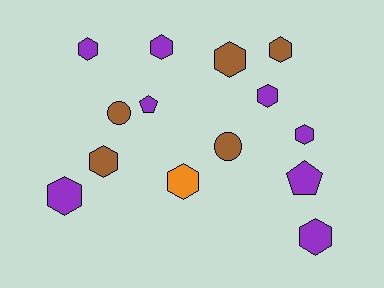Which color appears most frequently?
Purple, with 8 objects.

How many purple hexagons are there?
There are 6 purple hexagons.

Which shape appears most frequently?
Hexagon, with 10 objects.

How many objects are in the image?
There are 14 objects.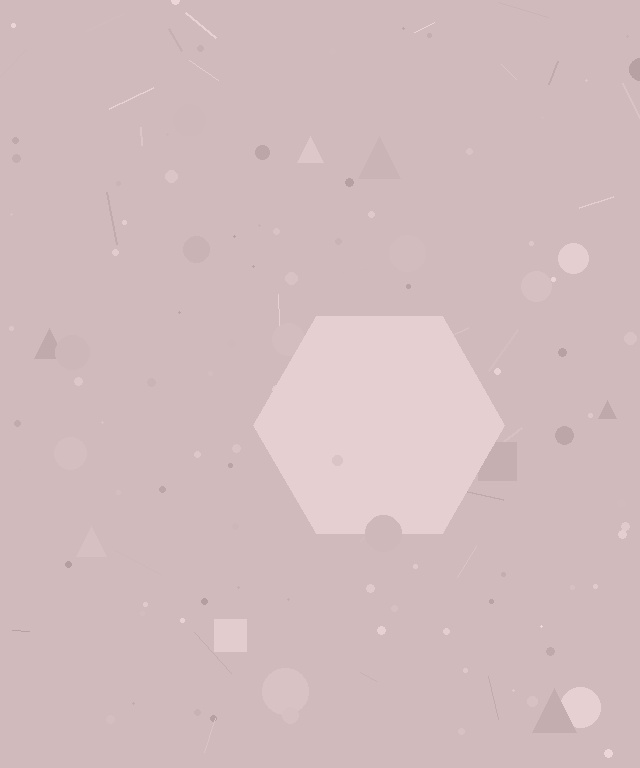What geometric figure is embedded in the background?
A hexagon is embedded in the background.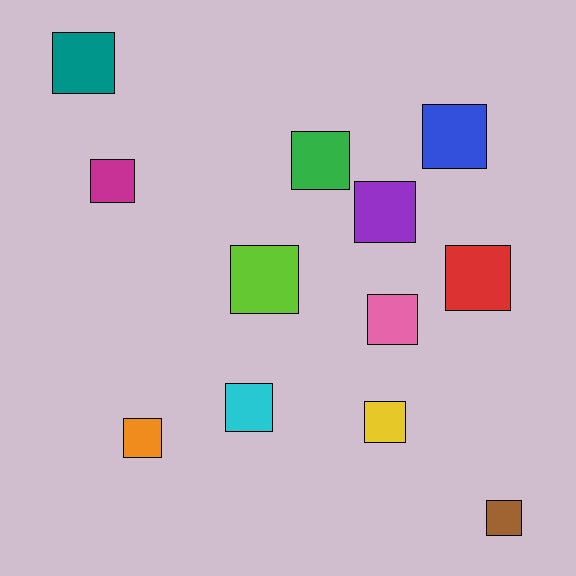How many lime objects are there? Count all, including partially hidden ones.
There is 1 lime object.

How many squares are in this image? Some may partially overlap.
There are 12 squares.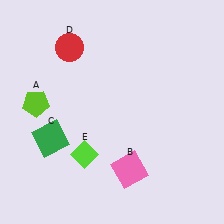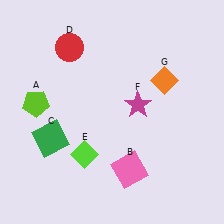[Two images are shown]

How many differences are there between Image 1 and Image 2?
There are 2 differences between the two images.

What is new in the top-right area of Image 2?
An orange diamond (G) was added in the top-right area of Image 2.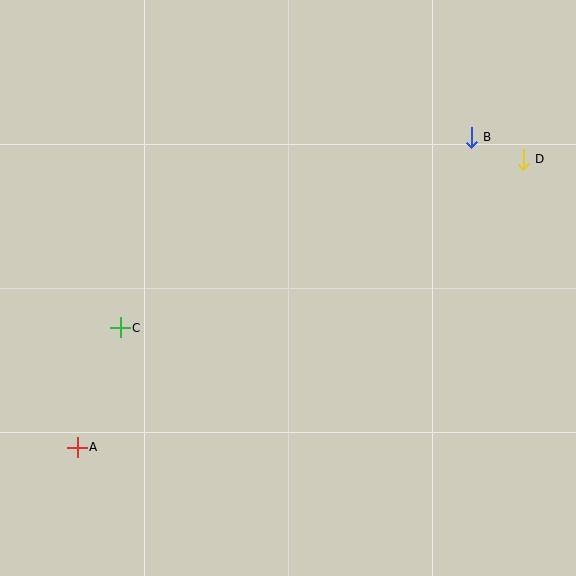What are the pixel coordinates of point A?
Point A is at (77, 447).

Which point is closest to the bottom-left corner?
Point A is closest to the bottom-left corner.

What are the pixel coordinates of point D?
Point D is at (523, 159).